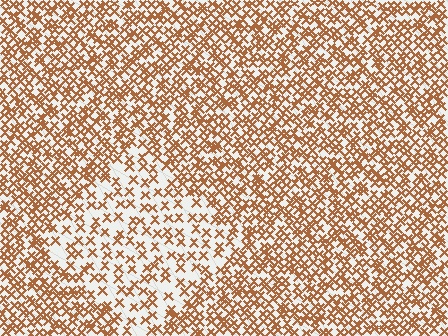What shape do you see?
I see a diamond.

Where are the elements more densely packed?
The elements are more densely packed outside the diamond boundary.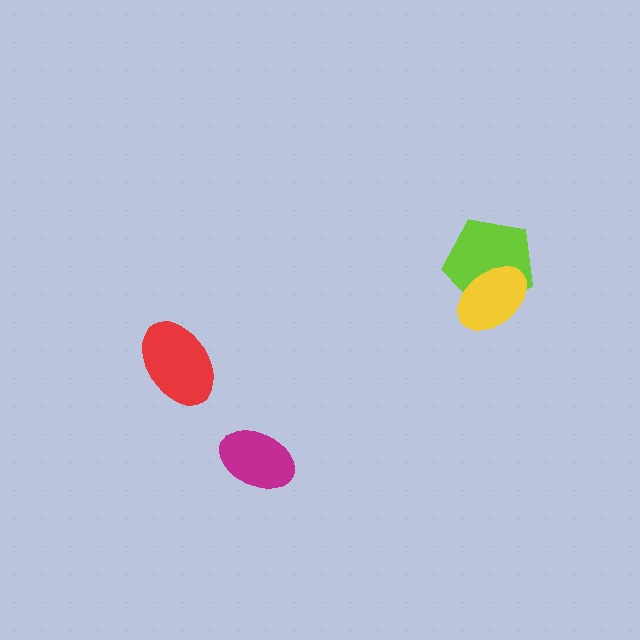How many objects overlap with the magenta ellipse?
0 objects overlap with the magenta ellipse.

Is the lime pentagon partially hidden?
Yes, it is partially covered by another shape.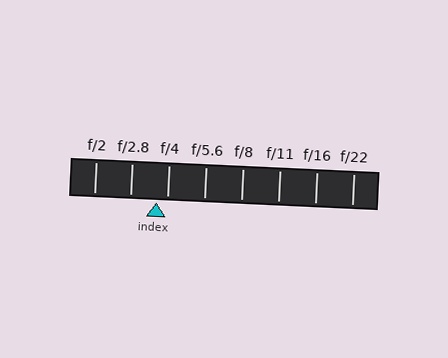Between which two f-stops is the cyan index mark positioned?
The index mark is between f/2.8 and f/4.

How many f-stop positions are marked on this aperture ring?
There are 8 f-stop positions marked.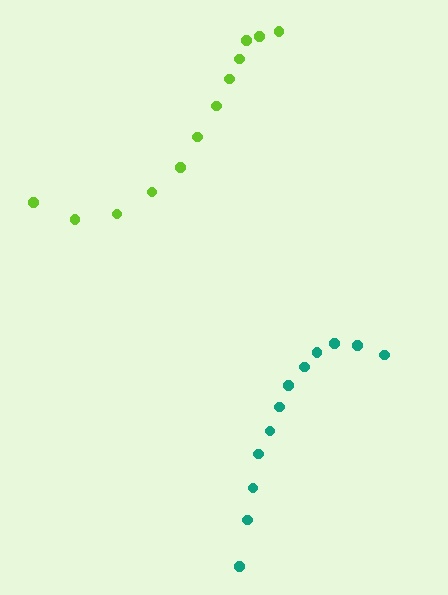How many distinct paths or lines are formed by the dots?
There are 2 distinct paths.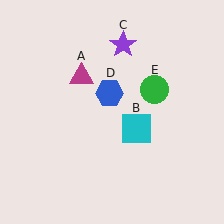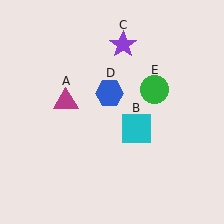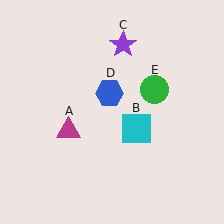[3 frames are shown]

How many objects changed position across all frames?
1 object changed position: magenta triangle (object A).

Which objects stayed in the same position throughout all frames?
Cyan square (object B) and purple star (object C) and blue hexagon (object D) and green circle (object E) remained stationary.